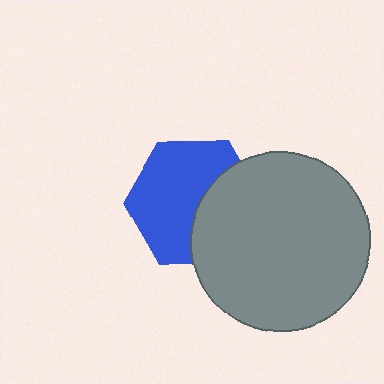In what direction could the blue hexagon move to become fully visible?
The blue hexagon could move left. That would shift it out from behind the gray circle entirely.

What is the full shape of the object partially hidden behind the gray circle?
The partially hidden object is a blue hexagon.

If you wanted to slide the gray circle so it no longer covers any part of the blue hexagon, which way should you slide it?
Slide it right — that is the most direct way to separate the two shapes.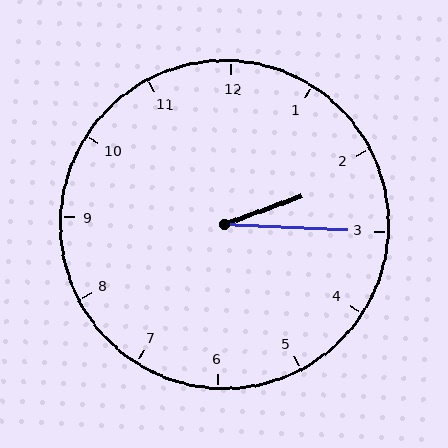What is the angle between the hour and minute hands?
Approximately 22 degrees.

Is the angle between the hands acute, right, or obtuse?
It is acute.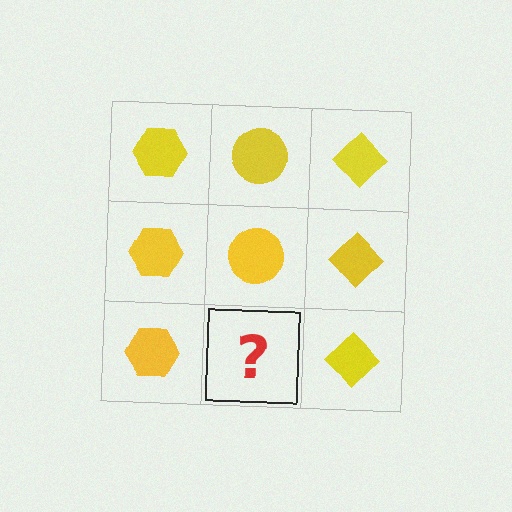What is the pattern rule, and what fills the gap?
The rule is that each column has a consistent shape. The gap should be filled with a yellow circle.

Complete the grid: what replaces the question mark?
The question mark should be replaced with a yellow circle.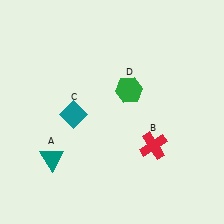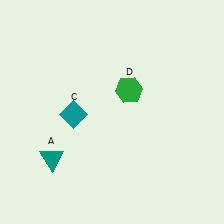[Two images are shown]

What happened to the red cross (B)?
The red cross (B) was removed in Image 2. It was in the bottom-right area of Image 1.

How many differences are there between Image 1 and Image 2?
There is 1 difference between the two images.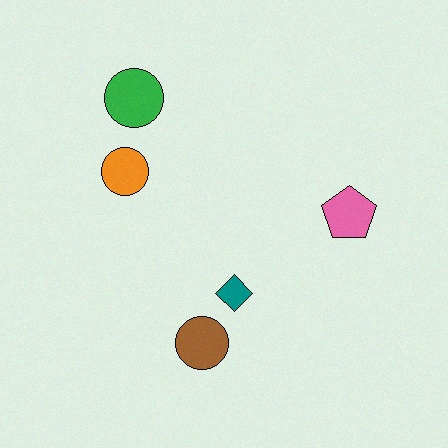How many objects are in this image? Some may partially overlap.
There are 5 objects.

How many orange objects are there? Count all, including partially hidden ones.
There is 1 orange object.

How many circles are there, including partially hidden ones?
There are 3 circles.